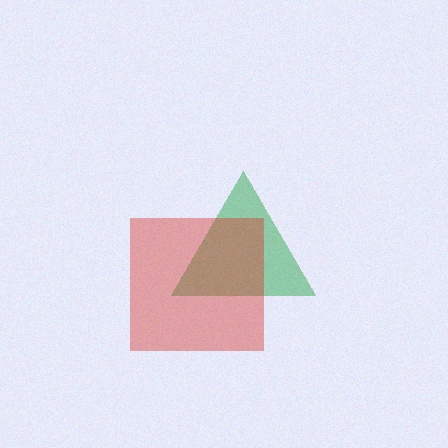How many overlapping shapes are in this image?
There are 2 overlapping shapes in the image.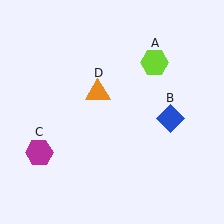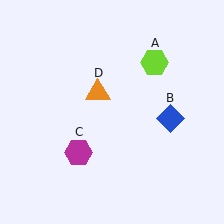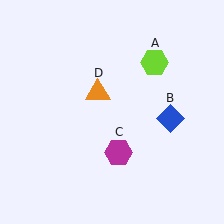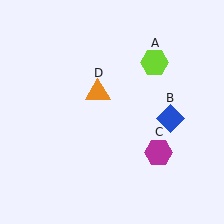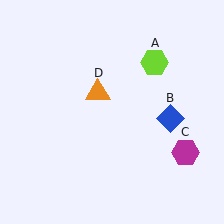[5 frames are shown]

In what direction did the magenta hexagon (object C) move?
The magenta hexagon (object C) moved right.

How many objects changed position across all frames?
1 object changed position: magenta hexagon (object C).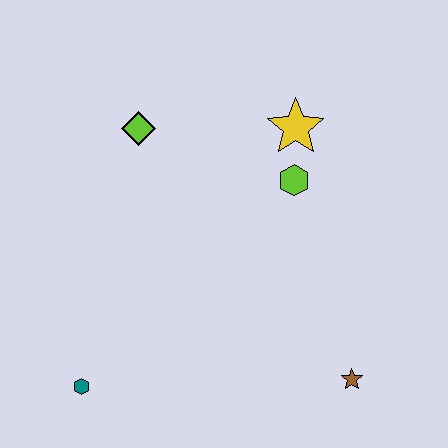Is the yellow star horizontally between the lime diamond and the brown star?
Yes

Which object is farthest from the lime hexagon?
The teal hexagon is farthest from the lime hexagon.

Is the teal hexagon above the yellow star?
No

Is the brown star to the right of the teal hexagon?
Yes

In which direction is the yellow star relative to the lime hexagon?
The yellow star is above the lime hexagon.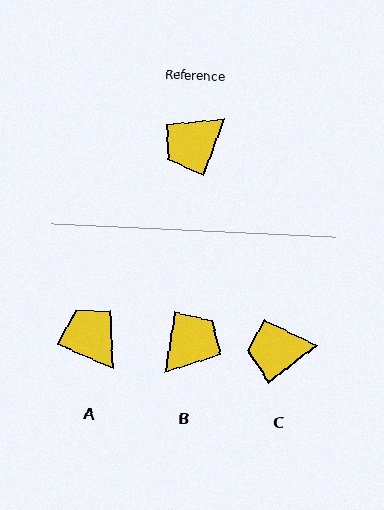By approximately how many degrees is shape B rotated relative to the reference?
Approximately 168 degrees clockwise.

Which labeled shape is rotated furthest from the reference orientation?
B, about 168 degrees away.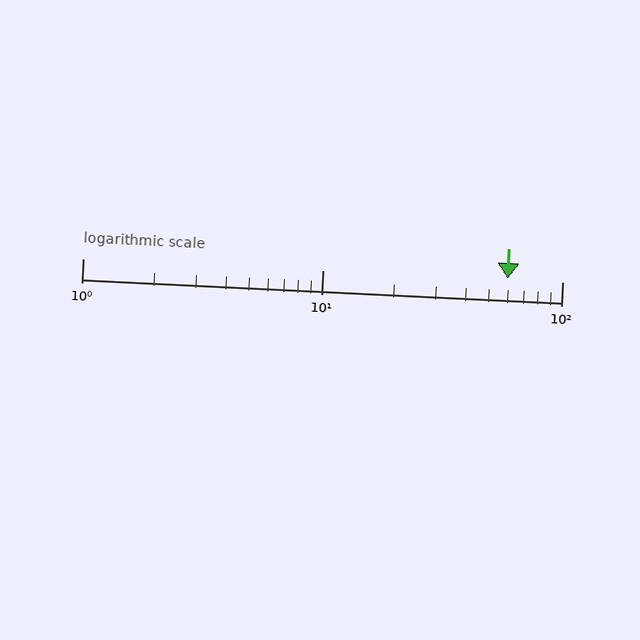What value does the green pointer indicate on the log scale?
The pointer indicates approximately 59.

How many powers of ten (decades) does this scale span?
The scale spans 2 decades, from 1 to 100.